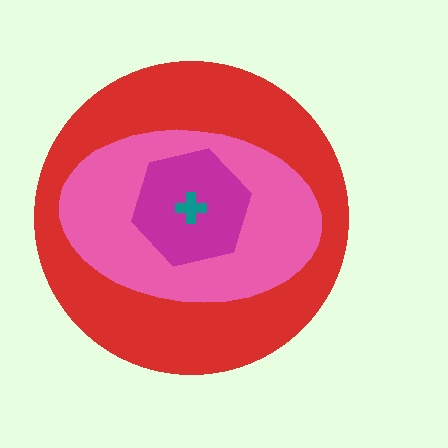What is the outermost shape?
The red circle.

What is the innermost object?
The teal cross.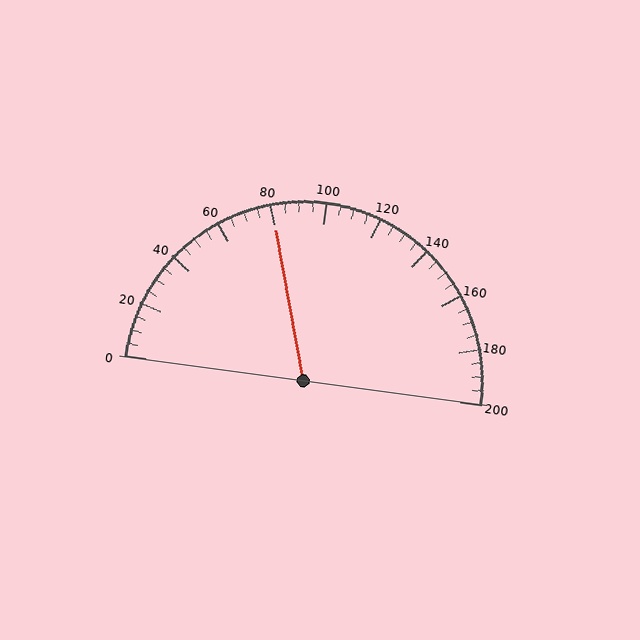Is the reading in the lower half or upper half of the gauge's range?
The reading is in the lower half of the range (0 to 200).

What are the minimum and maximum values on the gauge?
The gauge ranges from 0 to 200.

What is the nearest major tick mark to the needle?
The nearest major tick mark is 80.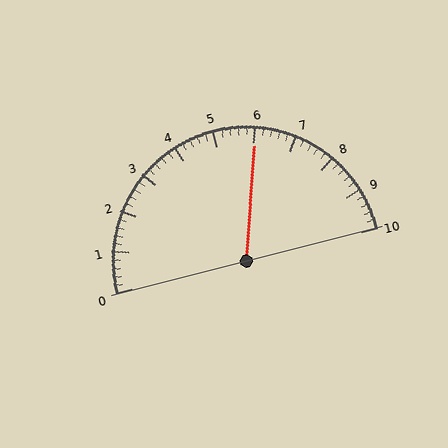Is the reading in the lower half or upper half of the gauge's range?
The reading is in the upper half of the range (0 to 10).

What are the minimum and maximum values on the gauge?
The gauge ranges from 0 to 10.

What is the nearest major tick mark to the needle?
The nearest major tick mark is 6.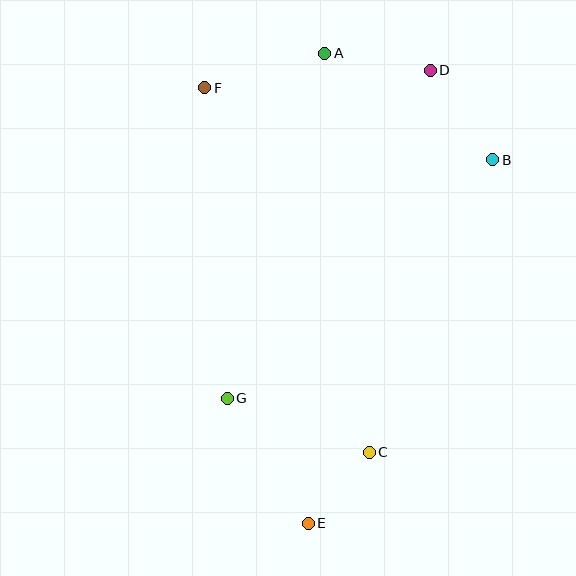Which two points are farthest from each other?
Points A and E are farthest from each other.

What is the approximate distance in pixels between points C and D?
The distance between C and D is approximately 387 pixels.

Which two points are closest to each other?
Points C and E are closest to each other.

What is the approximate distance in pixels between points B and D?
The distance between B and D is approximately 109 pixels.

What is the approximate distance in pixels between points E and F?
The distance between E and F is approximately 448 pixels.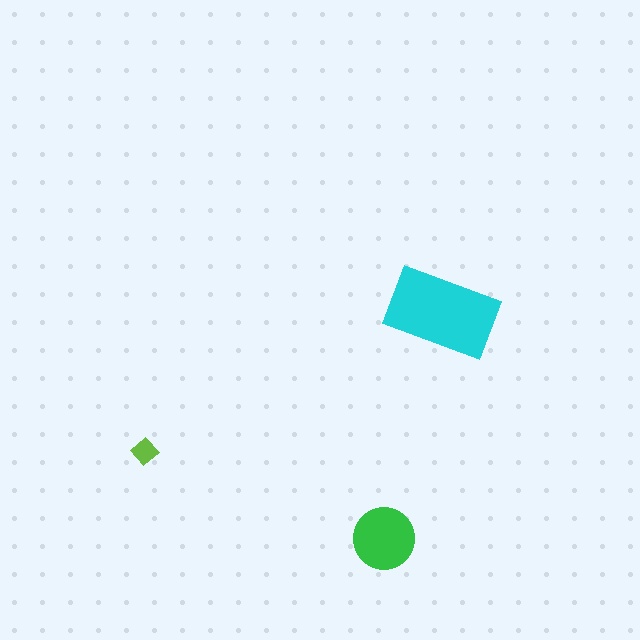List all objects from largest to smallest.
The cyan rectangle, the green circle, the lime diamond.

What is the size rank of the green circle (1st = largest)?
2nd.